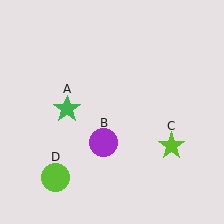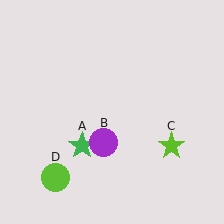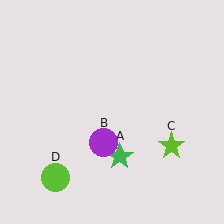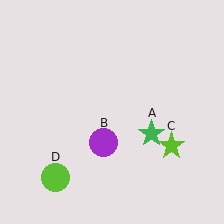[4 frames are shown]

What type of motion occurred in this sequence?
The green star (object A) rotated counterclockwise around the center of the scene.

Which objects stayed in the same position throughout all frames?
Purple circle (object B) and lime star (object C) and lime circle (object D) remained stationary.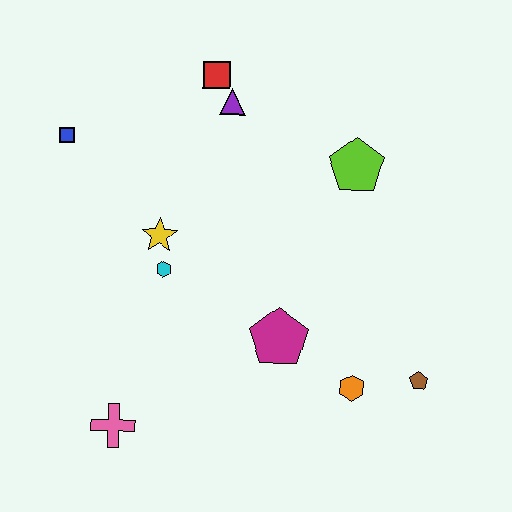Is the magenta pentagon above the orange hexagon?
Yes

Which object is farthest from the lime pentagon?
The pink cross is farthest from the lime pentagon.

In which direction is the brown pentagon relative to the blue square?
The brown pentagon is to the right of the blue square.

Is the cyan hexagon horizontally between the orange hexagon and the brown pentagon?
No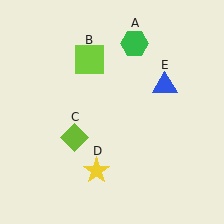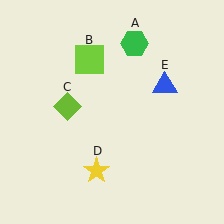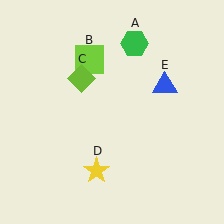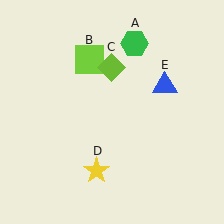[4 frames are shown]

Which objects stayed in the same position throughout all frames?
Green hexagon (object A) and lime square (object B) and yellow star (object D) and blue triangle (object E) remained stationary.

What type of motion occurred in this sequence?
The lime diamond (object C) rotated clockwise around the center of the scene.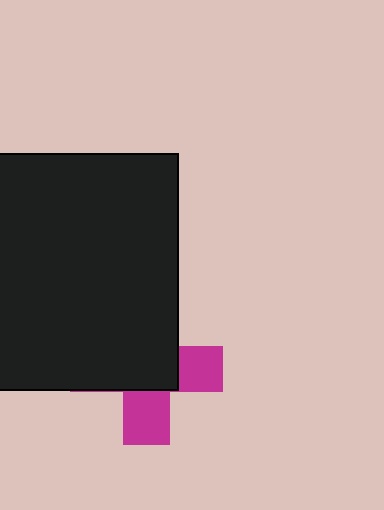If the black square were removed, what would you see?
You would see the complete magenta cross.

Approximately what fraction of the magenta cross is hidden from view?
Roughly 62% of the magenta cross is hidden behind the black square.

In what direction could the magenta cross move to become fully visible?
The magenta cross could move toward the lower-right. That would shift it out from behind the black square entirely.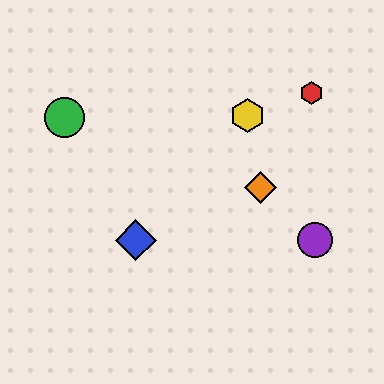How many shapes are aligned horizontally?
2 shapes (the blue diamond, the purple circle) are aligned horizontally.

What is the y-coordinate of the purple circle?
The purple circle is at y≈240.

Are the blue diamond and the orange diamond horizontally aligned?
No, the blue diamond is at y≈240 and the orange diamond is at y≈187.